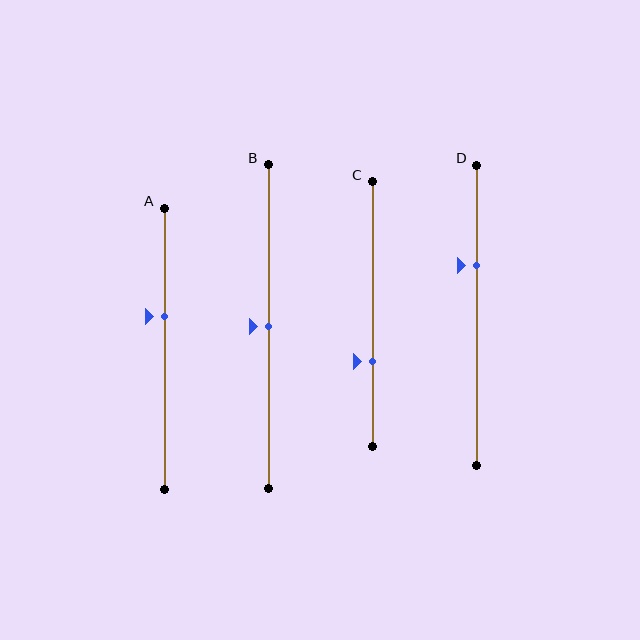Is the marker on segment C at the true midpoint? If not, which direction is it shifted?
No, the marker on segment C is shifted downward by about 18% of the segment length.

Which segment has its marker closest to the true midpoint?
Segment B has its marker closest to the true midpoint.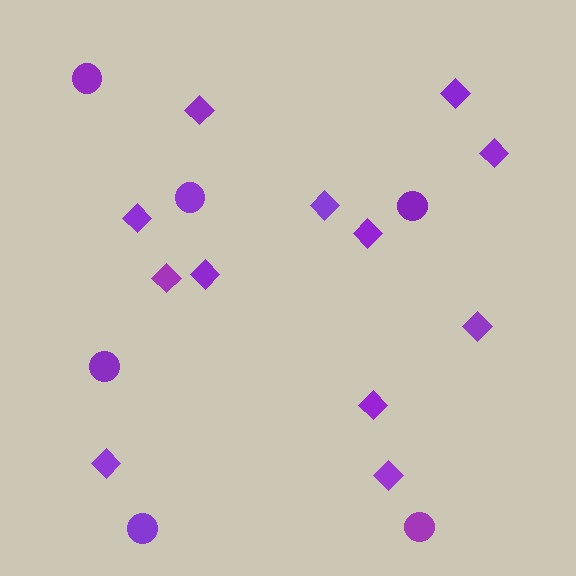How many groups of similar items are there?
There are 2 groups: one group of circles (6) and one group of diamonds (12).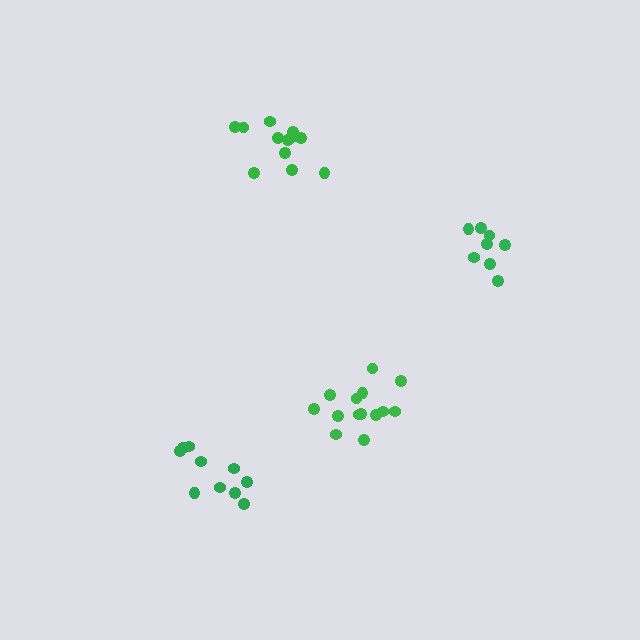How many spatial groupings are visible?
There are 4 spatial groupings.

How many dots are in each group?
Group 1: 12 dots, Group 2: 10 dots, Group 3: 14 dots, Group 4: 8 dots (44 total).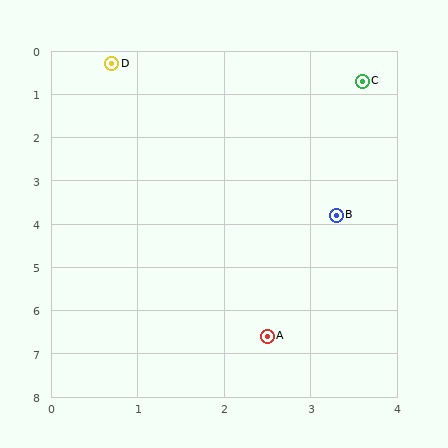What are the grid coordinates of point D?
Point D is at approximately (0.7, 0.3).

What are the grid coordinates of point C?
Point C is at approximately (3.6, 0.7).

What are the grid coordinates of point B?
Point B is at approximately (3.3, 3.8).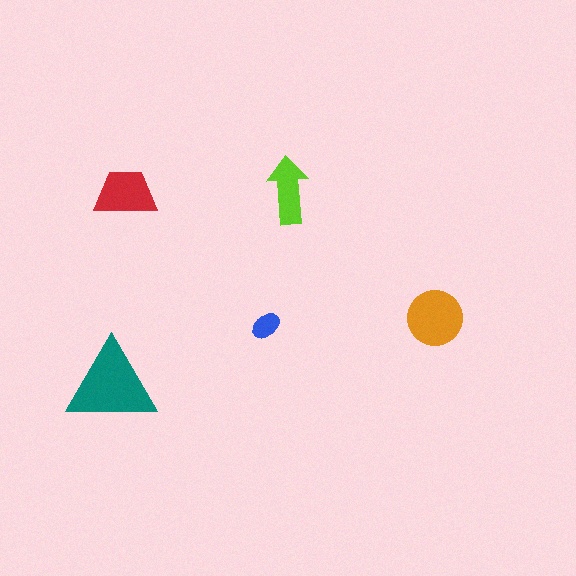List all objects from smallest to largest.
The blue ellipse, the lime arrow, the red trapezoid, the orange circle, the teal triangle.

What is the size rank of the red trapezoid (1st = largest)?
3rd.